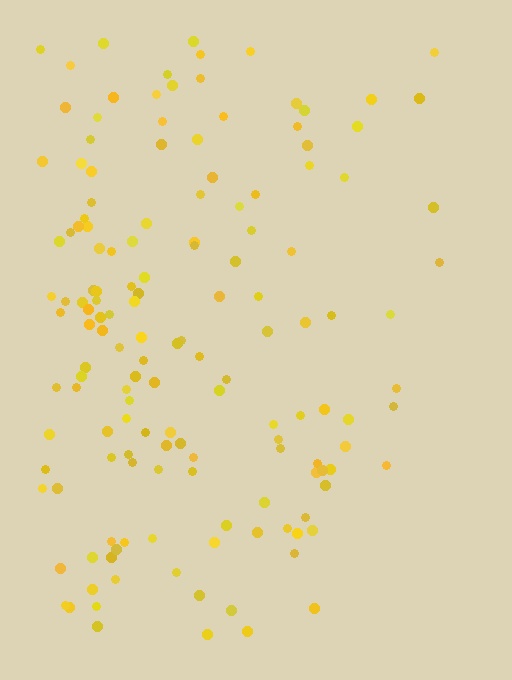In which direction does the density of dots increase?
From right to left, with the left side densest.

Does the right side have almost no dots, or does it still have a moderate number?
Still a moderate number, just noticeably fewer than the left.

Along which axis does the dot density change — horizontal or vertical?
Horizontal.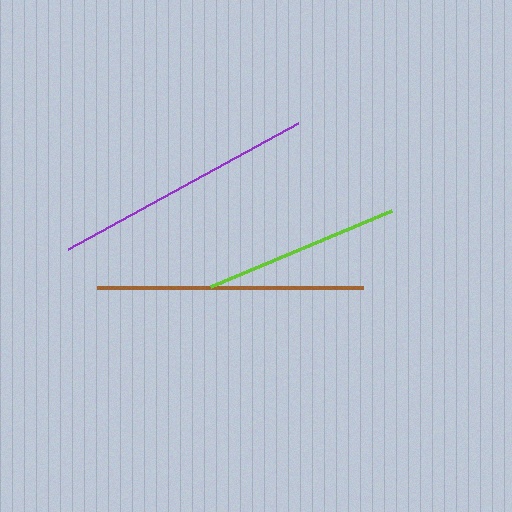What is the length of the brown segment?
The brown segment is approximately 266 pixels long.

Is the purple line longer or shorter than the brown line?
The brown line is longer than the purple line.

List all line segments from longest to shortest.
From longest to shortest: brown, purple, lime.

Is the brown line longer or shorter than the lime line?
The brown line is longer than the lime line.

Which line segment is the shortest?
The lime line is the shortest at approximately 196 pixels.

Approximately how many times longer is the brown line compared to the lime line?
The brown line is approximately 1.4 times the length of the lime line.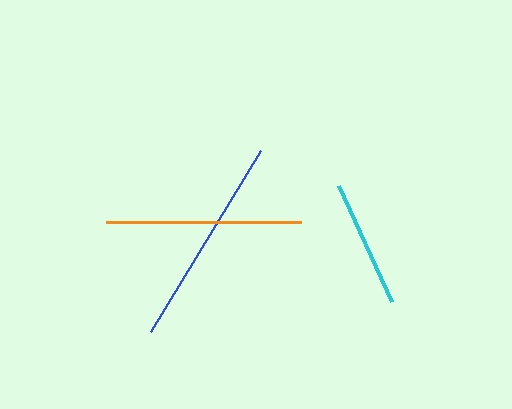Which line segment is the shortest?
The cyan line is the shortest at approximately 128 pixels.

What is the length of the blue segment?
The blue segment is approximately 212 pixels long.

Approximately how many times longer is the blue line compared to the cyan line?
The blue line is approximately 1.7 times the length of the cyan line.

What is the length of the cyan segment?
The cyan segment is approximately 128 pixels long.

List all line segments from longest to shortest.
From longest to shortest: blue, orange, cyan.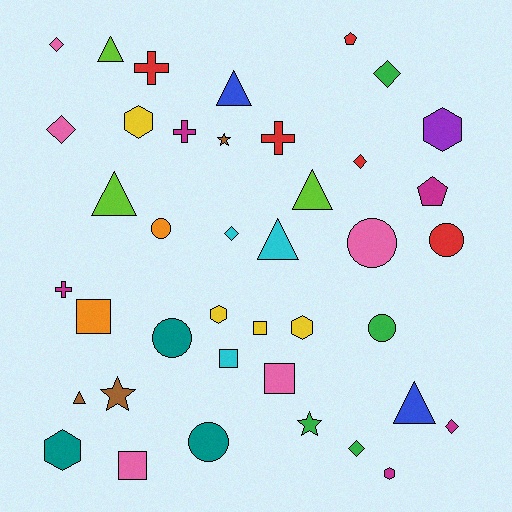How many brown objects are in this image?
There are 3 brown objects.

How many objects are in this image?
There are 40 objects.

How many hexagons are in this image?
There are 6 hexagons.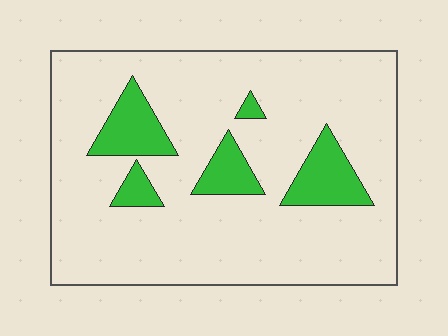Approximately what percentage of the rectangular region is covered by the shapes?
Approximately 15%.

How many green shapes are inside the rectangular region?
5.